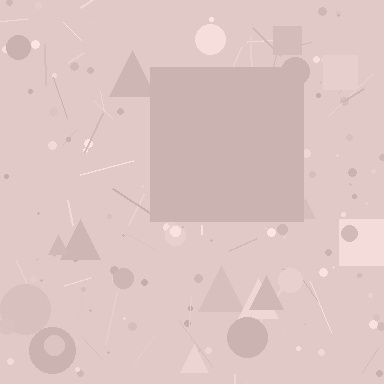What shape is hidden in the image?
A square is hidden in the image.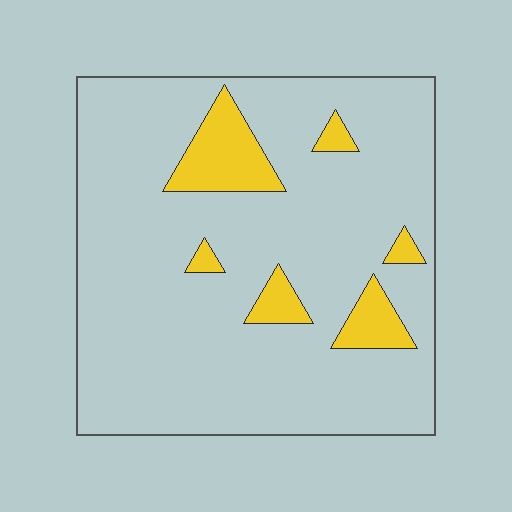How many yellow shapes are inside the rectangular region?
6.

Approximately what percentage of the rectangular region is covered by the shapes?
Approximately 10%.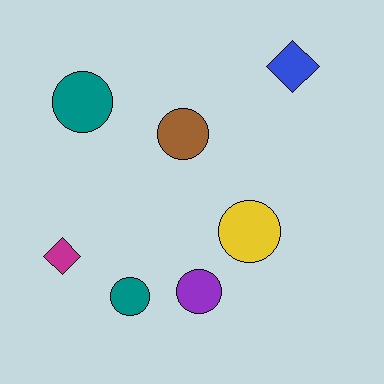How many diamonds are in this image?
There are 2 diamonds.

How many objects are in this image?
There are 7 objects.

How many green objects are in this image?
There are no green objects.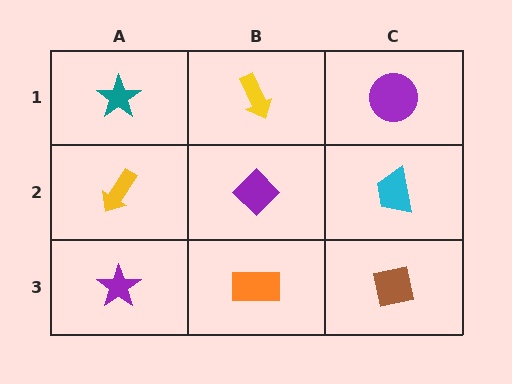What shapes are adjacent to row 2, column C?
A purple circle (row 1, column C), a brown square (row 3, column C), a purple diamond (row 2, column B).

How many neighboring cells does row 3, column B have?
3.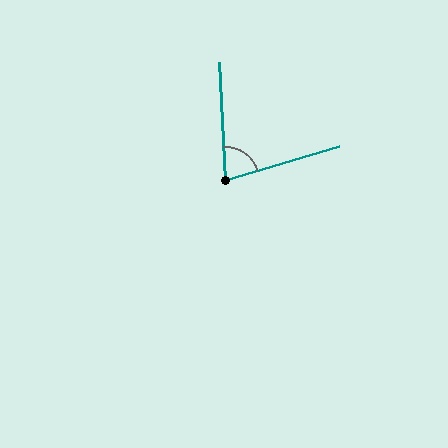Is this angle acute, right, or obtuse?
It is acute.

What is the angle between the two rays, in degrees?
Approximately 76 degrees.